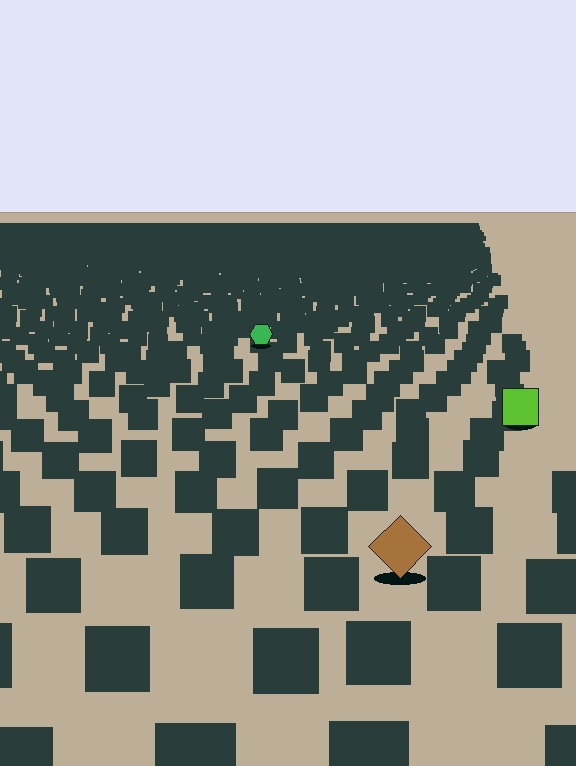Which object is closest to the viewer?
The brown diamond is closest. The texture marks near it are larger and more spread out.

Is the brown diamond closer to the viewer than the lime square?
Yes. The brown diamond is closer — you can tell from the texture gradient: the ground texture is coarser near it.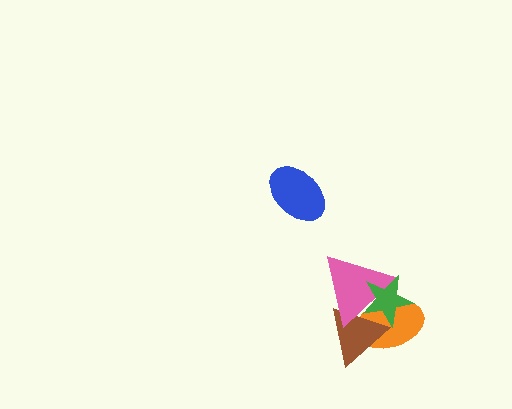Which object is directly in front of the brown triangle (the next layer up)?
The pink triangle is directly in front of the brown triangle.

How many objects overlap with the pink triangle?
3 objects overlap with the pink triangle.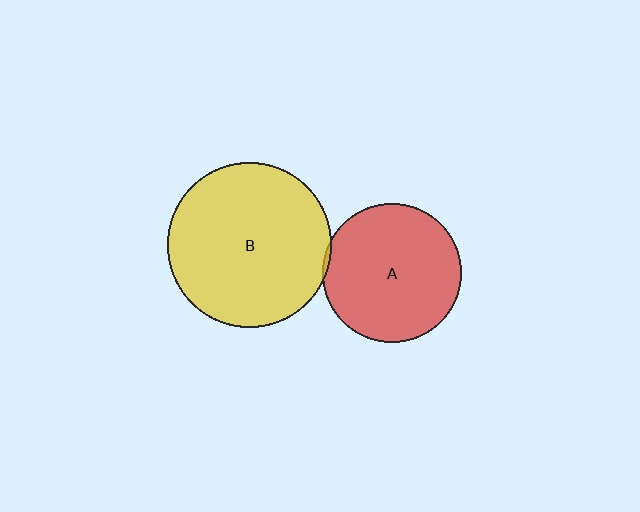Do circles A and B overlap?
Yes.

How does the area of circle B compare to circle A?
Approximately 1.4 times.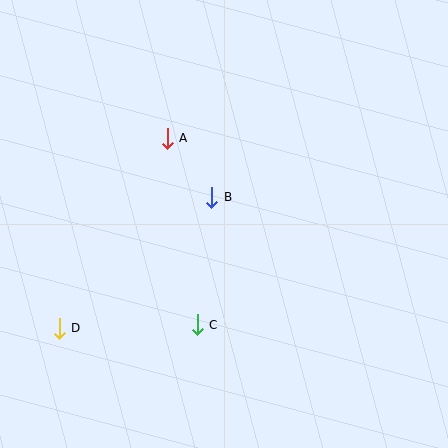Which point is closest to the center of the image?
Point B at (212, 197) is closest to the center.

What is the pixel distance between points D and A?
The distance between D and A is 219 pixels.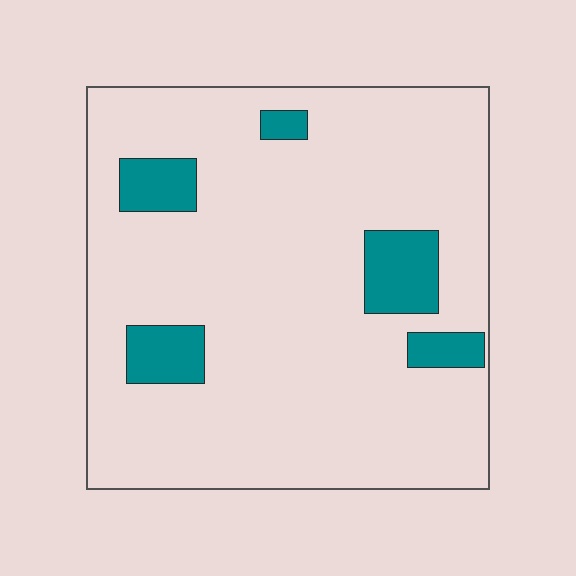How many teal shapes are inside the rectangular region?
5.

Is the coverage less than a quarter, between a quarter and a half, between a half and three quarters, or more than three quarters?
Less than a quarter.